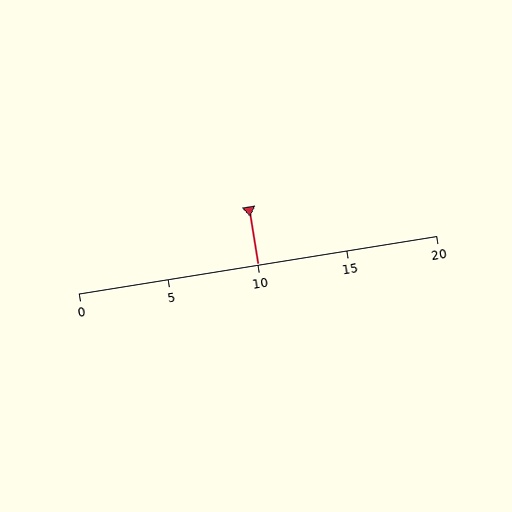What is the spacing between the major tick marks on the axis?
The major ticks are spaced 5 apart.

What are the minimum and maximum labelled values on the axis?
The axis runs from 0 to 20.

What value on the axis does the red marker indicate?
The marker indicates approximately 10.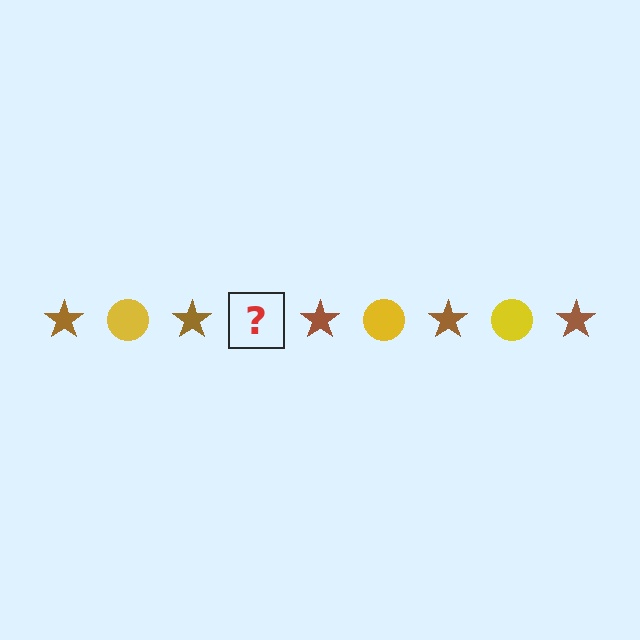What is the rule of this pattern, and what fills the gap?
The rule is that the pattern alternates between brown star and yellow circle. The gap should be filled with a yellow circle.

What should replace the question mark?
The question mark should be replaced with a yellow circle.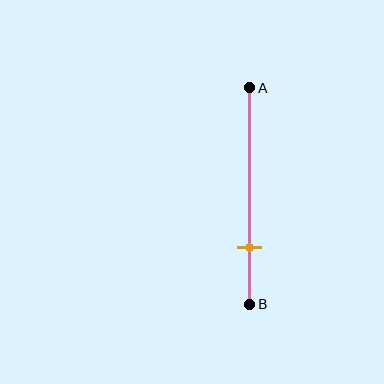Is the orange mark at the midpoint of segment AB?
No, the mark is at about 75% from A, not at the 50% midpoint.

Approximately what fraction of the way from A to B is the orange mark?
The orange mark is approximately 75% of the way from A to B.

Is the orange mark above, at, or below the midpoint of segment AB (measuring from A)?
The orange mark is below the midpoint of segment AB.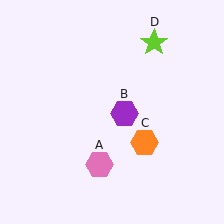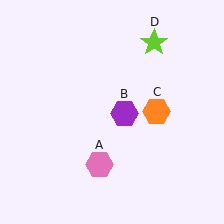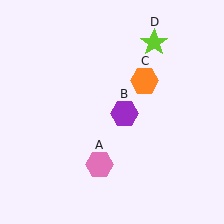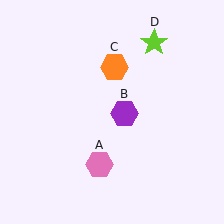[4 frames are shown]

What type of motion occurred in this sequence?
The orange hexagon (object C) rotated counterclockwise around the center of the scene.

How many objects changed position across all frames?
1 object changed position: orange hexagon (object C).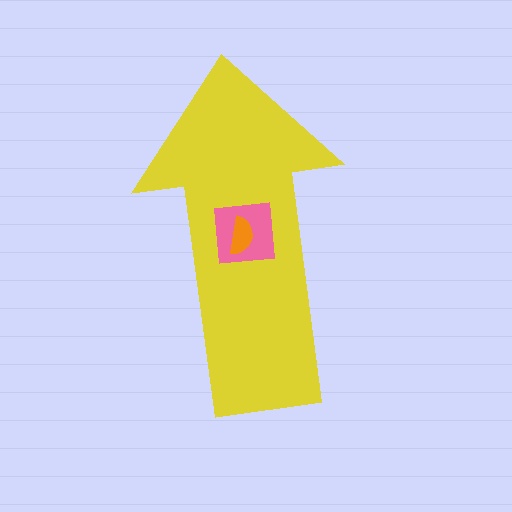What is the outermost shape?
The yellow arrow.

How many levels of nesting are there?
3.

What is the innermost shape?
The orange semicircle.